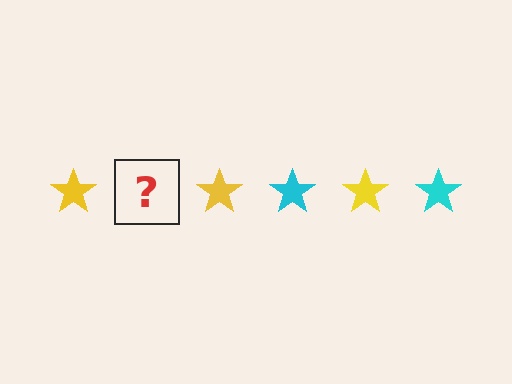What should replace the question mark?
The question mark should be replaced with a cyan star.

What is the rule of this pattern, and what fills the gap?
The rule is that the pattern cycles through yellow, cyan stars. The gap should be filled with a cyan star.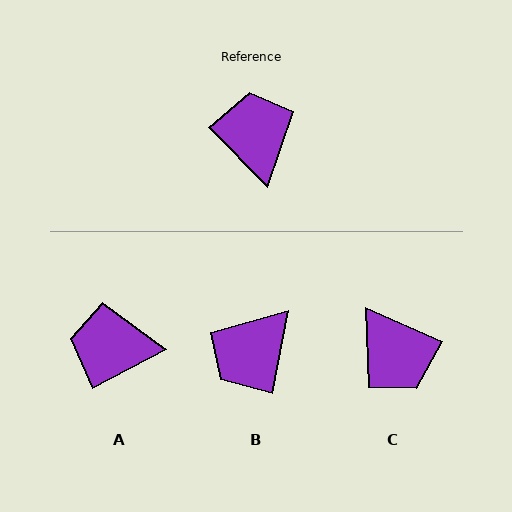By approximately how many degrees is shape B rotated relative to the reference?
Approximately 125 degrees counter-clockwise.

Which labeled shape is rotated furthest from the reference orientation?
C, about 158 degrees away.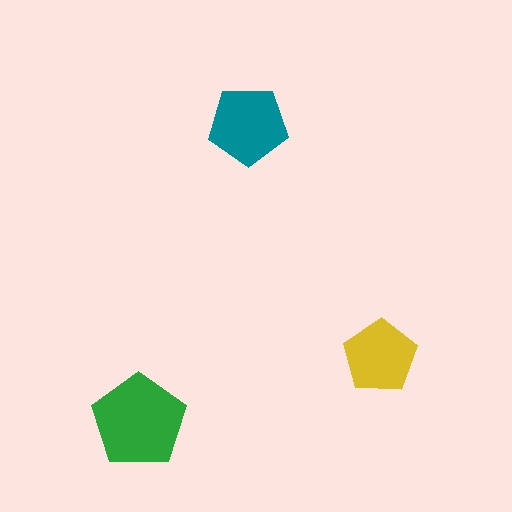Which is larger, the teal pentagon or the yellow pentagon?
The teal one.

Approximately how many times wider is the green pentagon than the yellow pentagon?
About 1.5 times wider.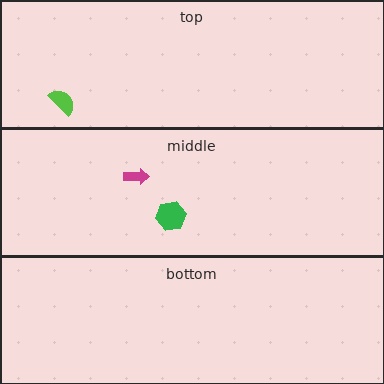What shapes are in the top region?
The lime semicircle.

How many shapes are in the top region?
1.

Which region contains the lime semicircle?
The top region.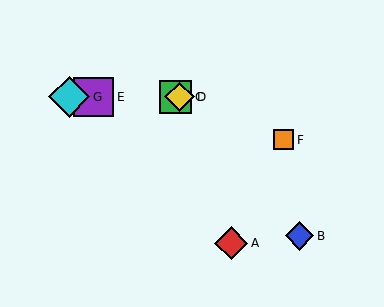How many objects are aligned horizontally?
4 objects (C, D, E, G) are aligned horizontally.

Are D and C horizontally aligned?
Yes, both are at y≈97.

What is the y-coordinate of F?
Object F is at y≈140.